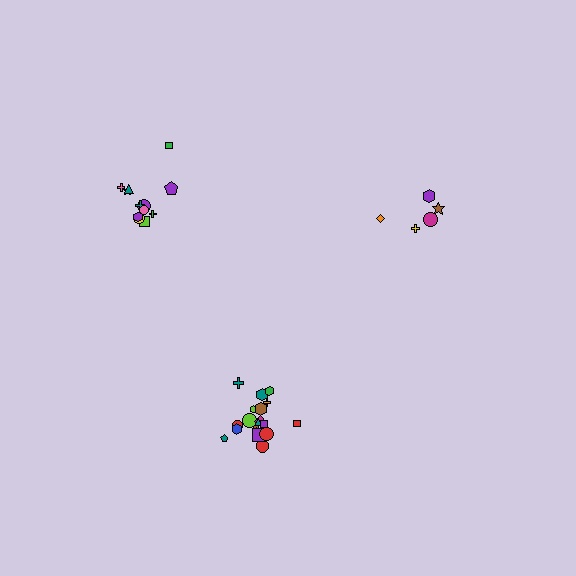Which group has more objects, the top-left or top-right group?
The top-left group.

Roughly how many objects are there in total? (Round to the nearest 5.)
Roughly 35 objects in total.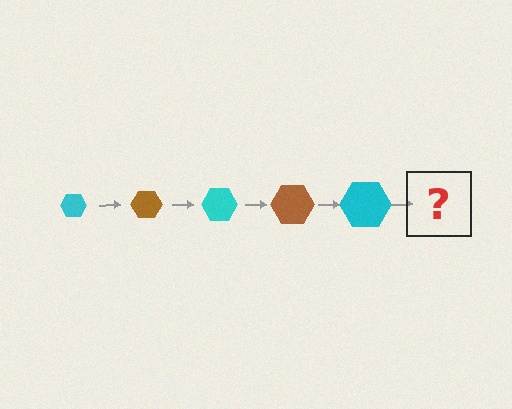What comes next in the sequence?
The next element should be a brown hexagon, larger than the previous one.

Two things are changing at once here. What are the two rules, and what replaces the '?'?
The two rules are that the hexagon grows larger each step and the color cycles through cyan and brown. The '?' should be a brown hexagon, larger than the previous one.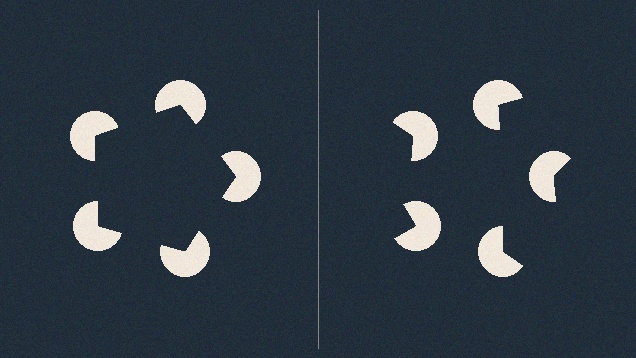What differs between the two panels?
The pac-man discs are positioned identically on both sides; only the wedge orientations differ. On the left they align to a pentagon; on the right they are misaligned.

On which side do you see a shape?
An illusory pentagon appears on the left side. On the right side the wedge cuts are rotated, so no coherent shape forms.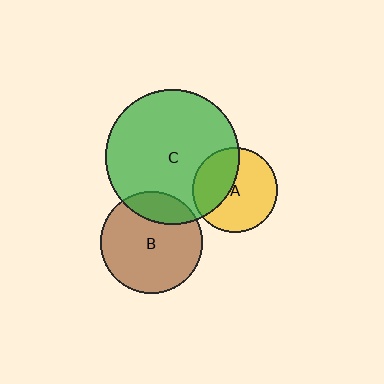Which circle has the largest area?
Circle C (green).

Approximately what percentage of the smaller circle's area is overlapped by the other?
Approximately 20%.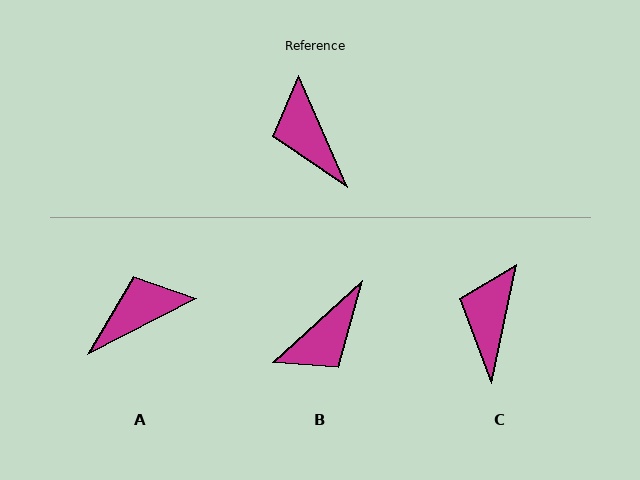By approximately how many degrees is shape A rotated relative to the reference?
Approximately 86 degrees clockwise.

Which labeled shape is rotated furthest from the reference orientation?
B, about 109 degrees away.